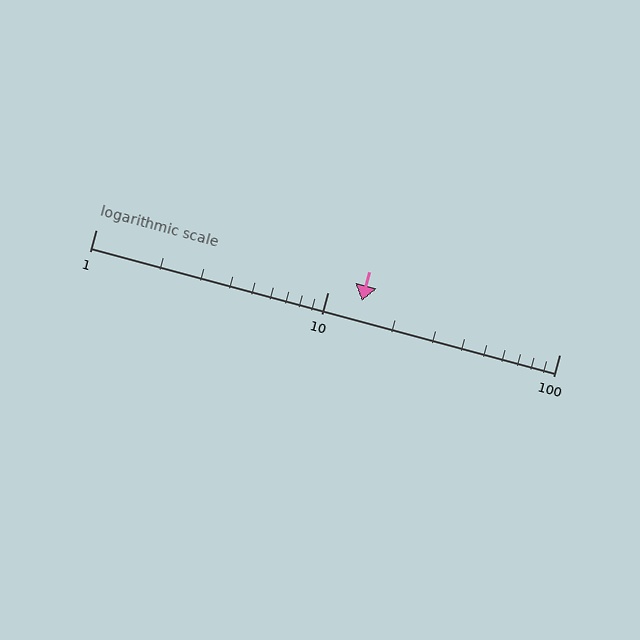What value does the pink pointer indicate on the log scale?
The pointer indicates approximately 14.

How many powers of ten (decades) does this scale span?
The scale spans 2 decades, from 1 to 100.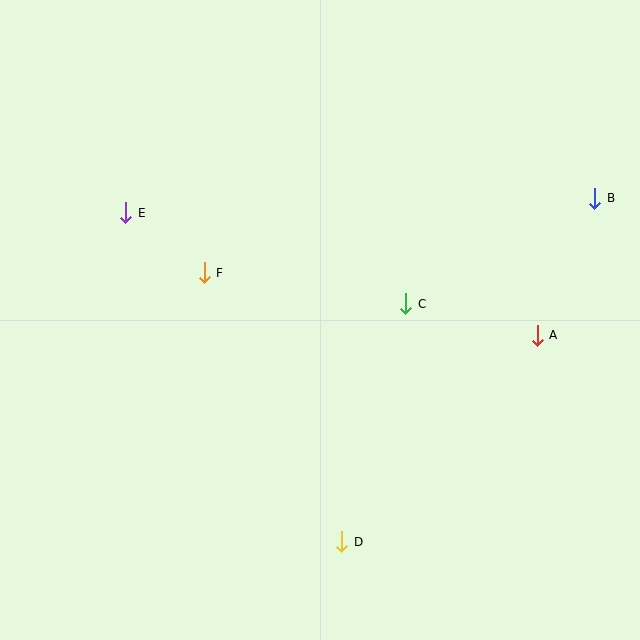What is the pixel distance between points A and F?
The distance between A and F is 339 pixels.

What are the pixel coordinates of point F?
Point F is at (204, 273).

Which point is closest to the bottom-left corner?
Point D is closest to the bottom-left corner.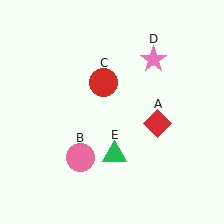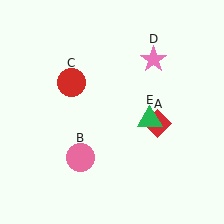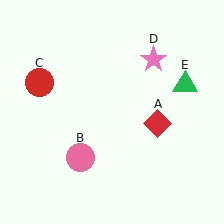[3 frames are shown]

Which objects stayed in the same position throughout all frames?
Red diamond (object A) and pink circle (object B) and pink star (object D) remained stationary.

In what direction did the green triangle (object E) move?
The green triangle (object E) moved up and to the right.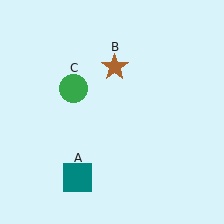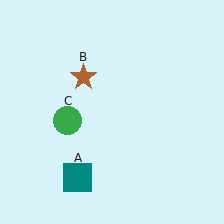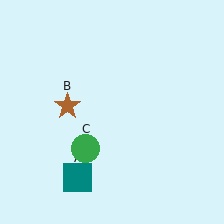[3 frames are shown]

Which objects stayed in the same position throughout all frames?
Teal square (object A) remained stationary.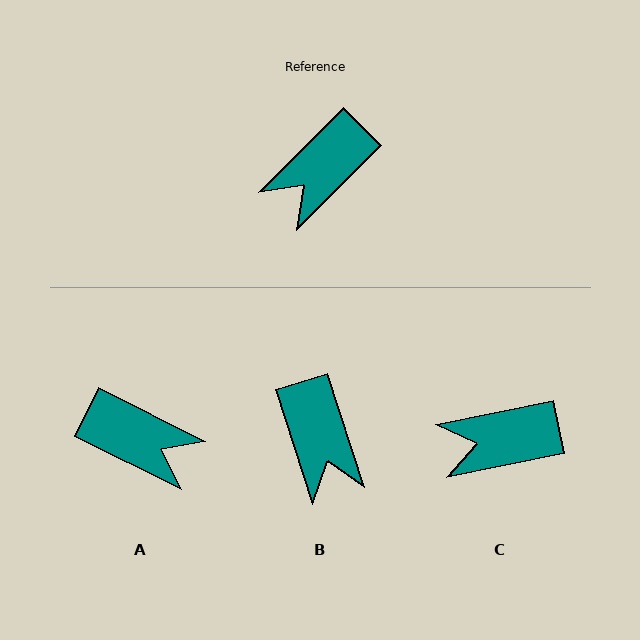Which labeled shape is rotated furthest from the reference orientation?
A, about 109 degrees away.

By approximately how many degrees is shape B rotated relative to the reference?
Approximately 63 degrees counter-clockwise.